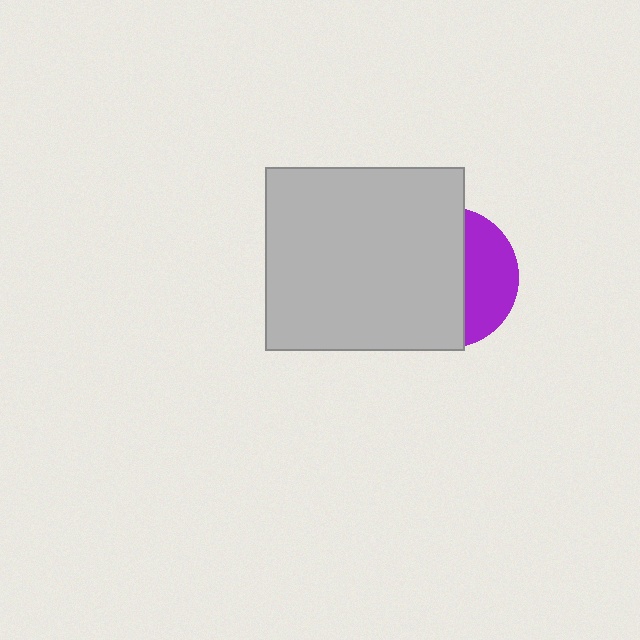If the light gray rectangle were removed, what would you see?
You would see the complete purple circle.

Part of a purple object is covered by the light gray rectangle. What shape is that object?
It is a circle.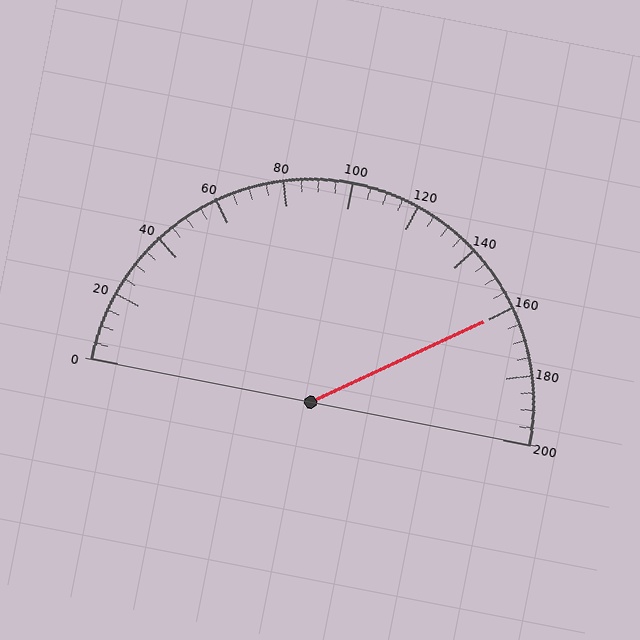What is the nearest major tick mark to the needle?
The nearest major tick mark is 160.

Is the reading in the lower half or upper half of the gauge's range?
The reading is in the upper half of the range (0 to 200).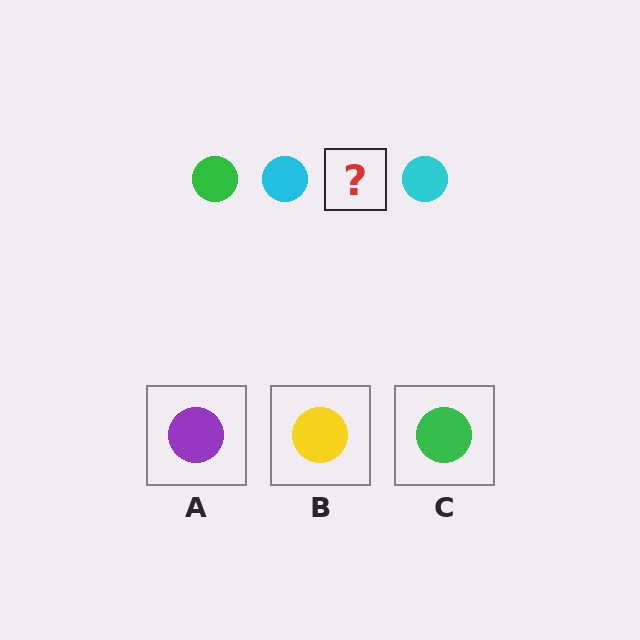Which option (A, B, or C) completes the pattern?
C.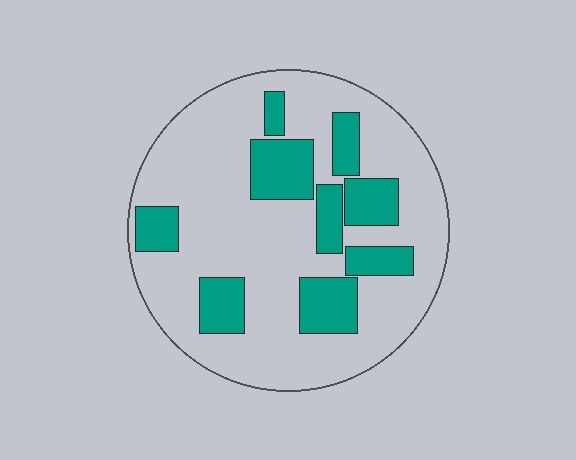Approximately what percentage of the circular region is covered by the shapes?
Approximately 25%.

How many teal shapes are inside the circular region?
9.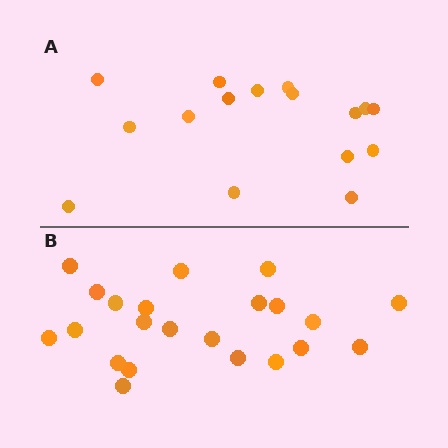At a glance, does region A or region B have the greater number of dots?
Region B (the bottom region) has more dots.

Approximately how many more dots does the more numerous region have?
Region B has about 6 more dots than region A.